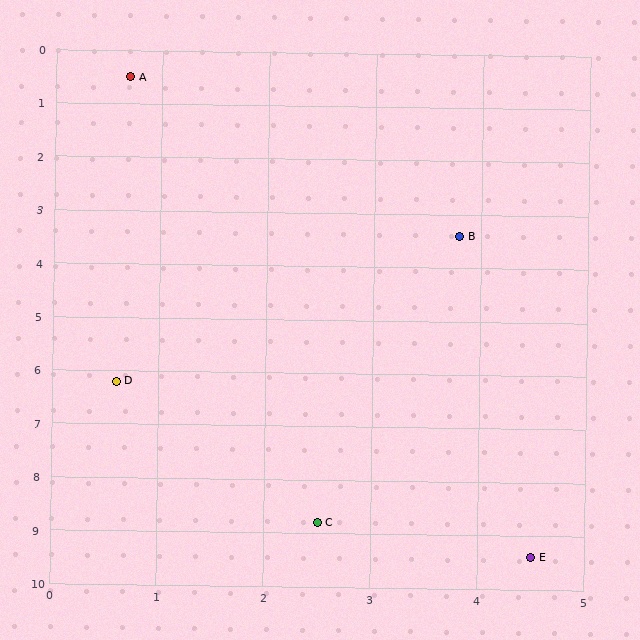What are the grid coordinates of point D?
Point D is at approximately (0.6, 6.2).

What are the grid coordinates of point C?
Point C is at approximately (2.5, 8.8).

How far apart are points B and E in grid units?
Points B and E are about 6.0 grid units apart.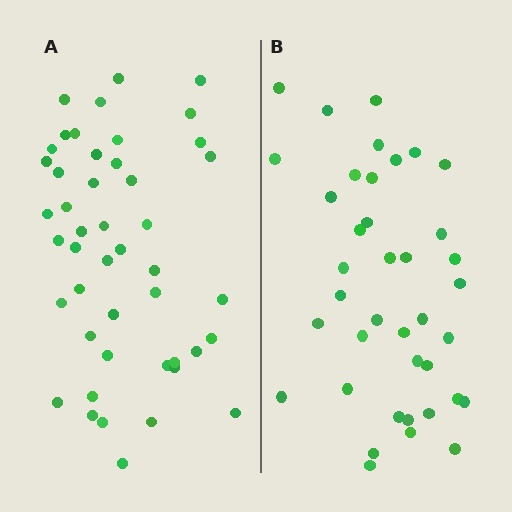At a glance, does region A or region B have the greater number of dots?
Region A (the left region) has more dots.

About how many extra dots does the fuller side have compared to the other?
Region A has roughly 8 or so more dots than region B.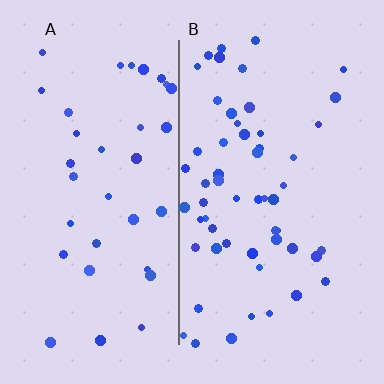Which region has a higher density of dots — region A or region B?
B (the right).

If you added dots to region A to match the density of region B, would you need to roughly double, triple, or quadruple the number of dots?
Approximately double.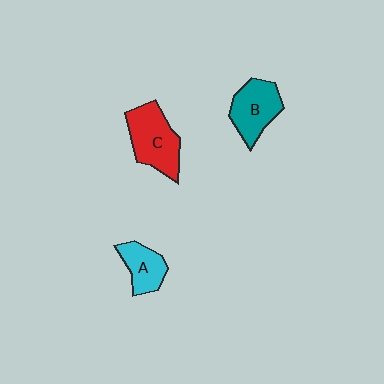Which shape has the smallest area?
Shape A (cyan).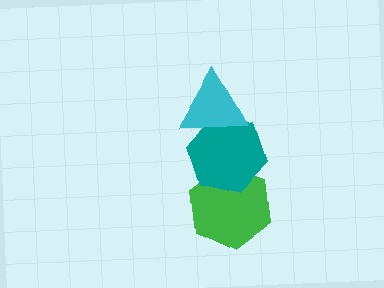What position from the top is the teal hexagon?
The teal hexagon is 2nd from the top.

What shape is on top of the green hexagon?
The teal hexagon is on top of the green hexagon.